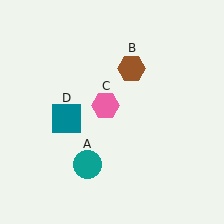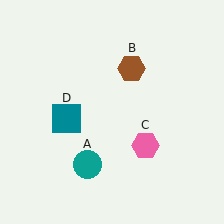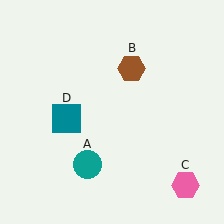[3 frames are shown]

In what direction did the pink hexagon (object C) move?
The pink hexagon (object C) moved down and to the right.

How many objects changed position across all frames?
1 object changed position: pink hexagon (object C).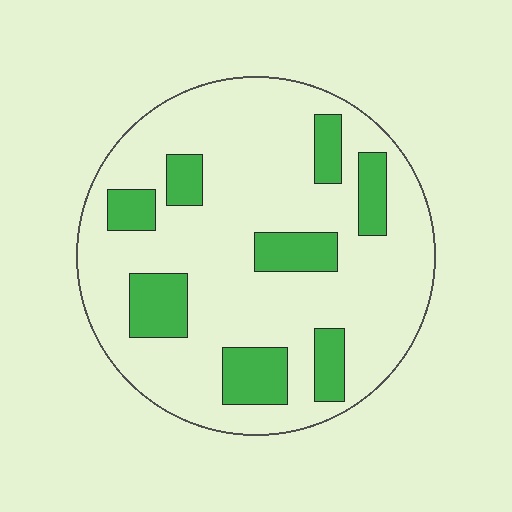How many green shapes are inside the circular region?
8.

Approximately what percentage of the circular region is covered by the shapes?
Approximately 20%.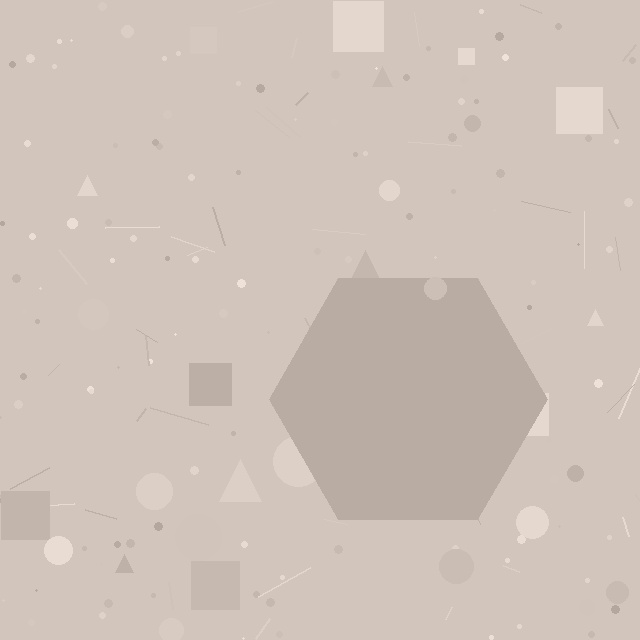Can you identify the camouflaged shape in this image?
The camouflaged shape is a hexagon.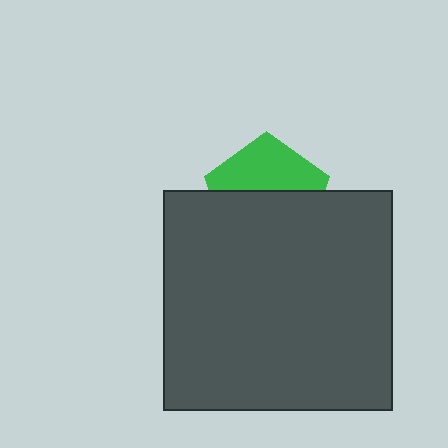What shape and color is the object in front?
The object in front is a dark gray rectangle.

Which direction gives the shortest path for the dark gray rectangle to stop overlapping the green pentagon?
Moving down gives the shortest separation.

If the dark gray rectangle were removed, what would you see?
You would see the complete green pentagon.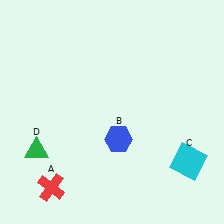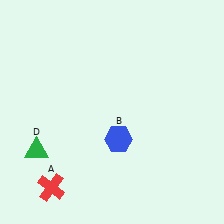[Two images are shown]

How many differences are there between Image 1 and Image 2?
There is 1 difference between the two images.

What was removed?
The cyan square (C) was removed in Image 2.